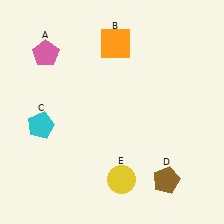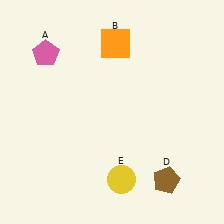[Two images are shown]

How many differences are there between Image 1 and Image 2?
There is 1 difference between the two images.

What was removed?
The cyan pentagon (C) was removed in Image 2.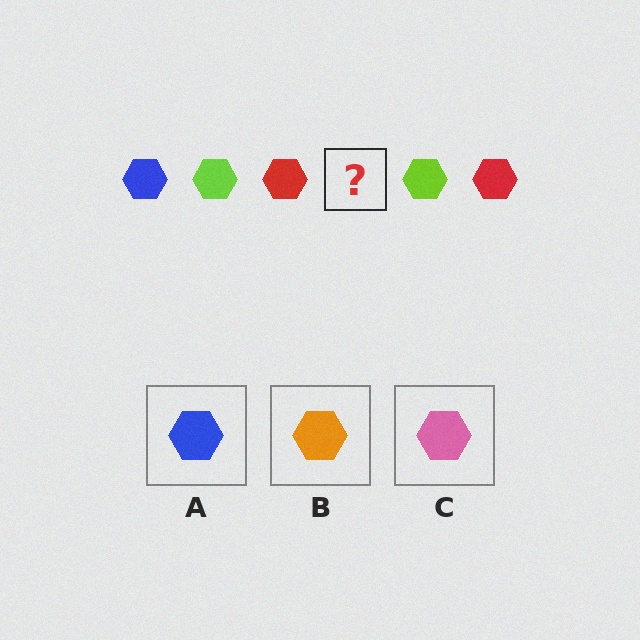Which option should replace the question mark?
Option A.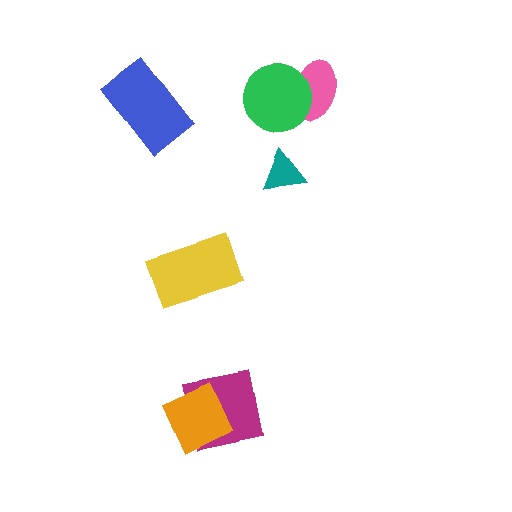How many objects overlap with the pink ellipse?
1 object overlaps with the pink ellipse.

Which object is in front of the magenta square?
The orange diamond is in front of the magenta square.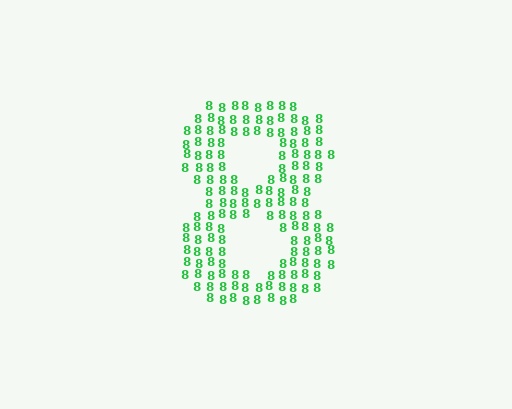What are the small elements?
The small elements are digit 8's.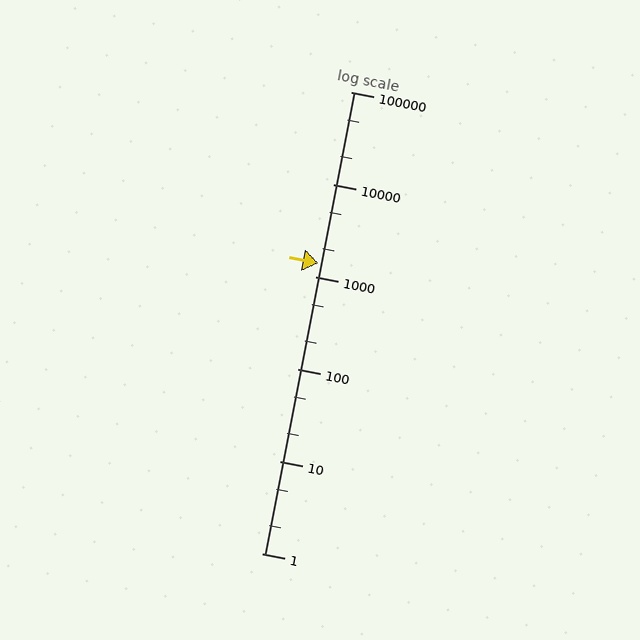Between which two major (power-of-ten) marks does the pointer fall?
The pointer is between 1000 and 10000.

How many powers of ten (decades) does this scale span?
The scale spans 5 decades, from 1 to 100000.